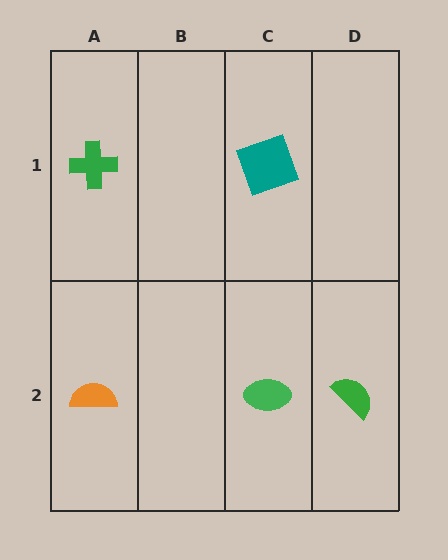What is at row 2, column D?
A green semicircle.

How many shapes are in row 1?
2 shapes.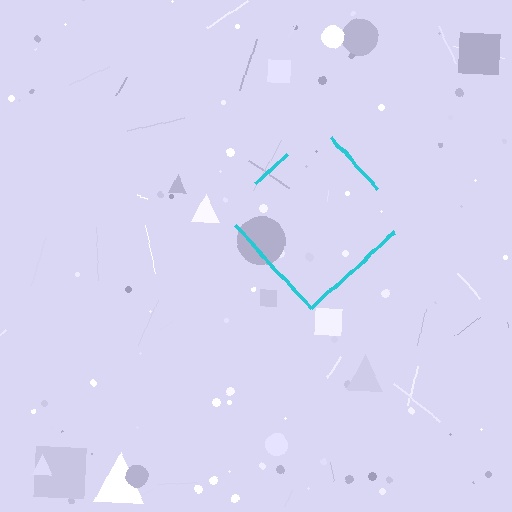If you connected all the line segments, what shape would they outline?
They would outline a diamond.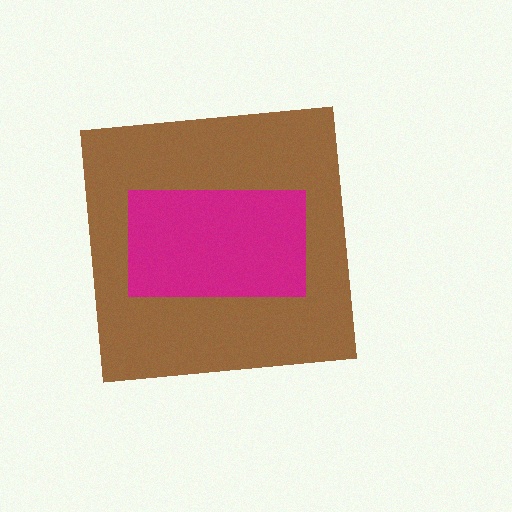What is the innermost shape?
The magenta rectangle.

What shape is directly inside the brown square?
The magenta rectangle.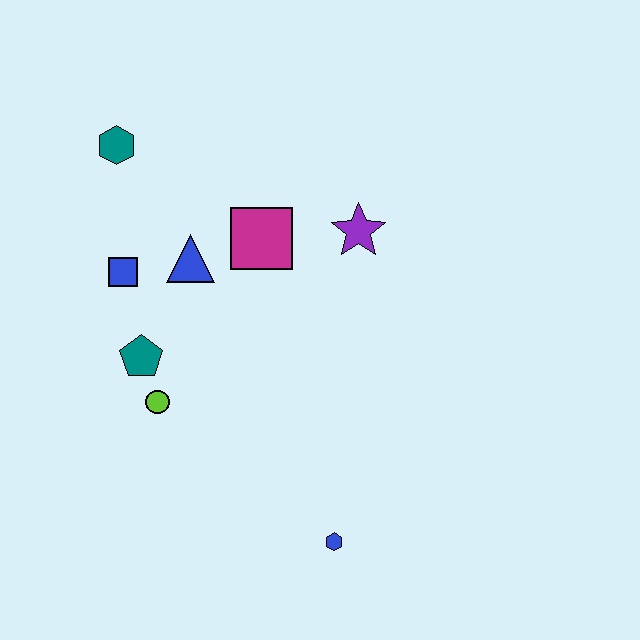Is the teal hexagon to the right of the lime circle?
No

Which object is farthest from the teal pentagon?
The blue hexagon is farthest from the teal pentagon.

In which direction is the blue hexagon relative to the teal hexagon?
The blue hexagon is below the teal hexagon.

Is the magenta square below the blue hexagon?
No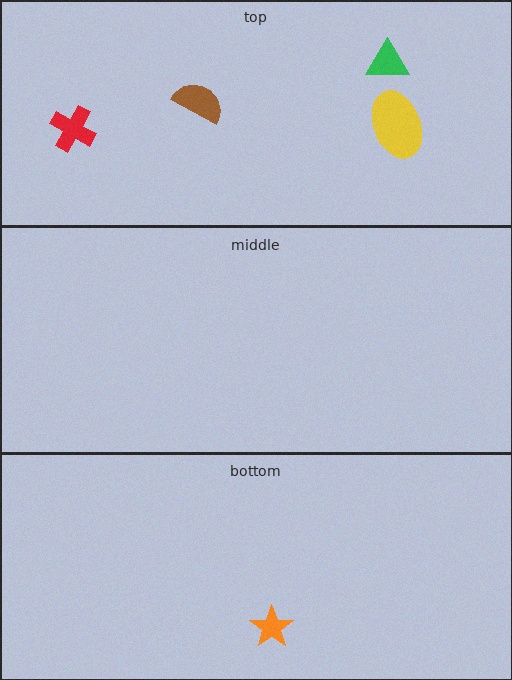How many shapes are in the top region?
4.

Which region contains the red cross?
The top region.